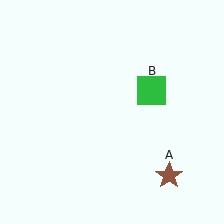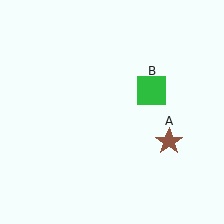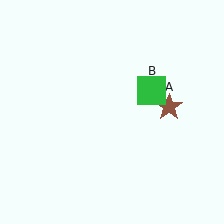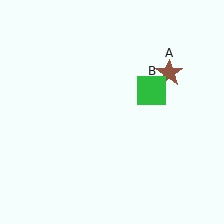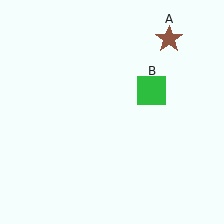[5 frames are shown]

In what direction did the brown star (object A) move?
The brown star (object A) moved up.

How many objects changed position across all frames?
1 object changed position: brown star (object A).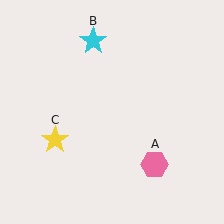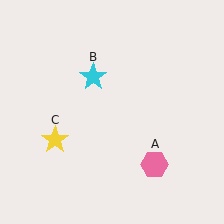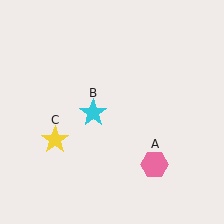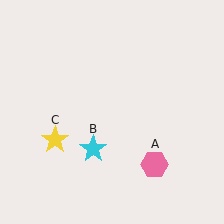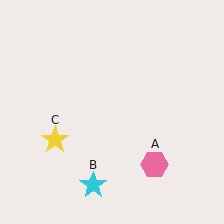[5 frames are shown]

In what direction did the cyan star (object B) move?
The cyan star (object B) moved down.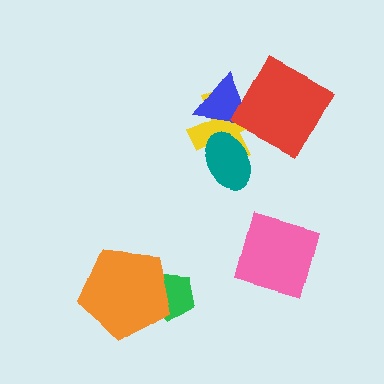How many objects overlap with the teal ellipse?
2 objects overlap with the teal ellipse.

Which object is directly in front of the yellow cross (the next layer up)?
The teal ellipse is directly in front of the yellow cross.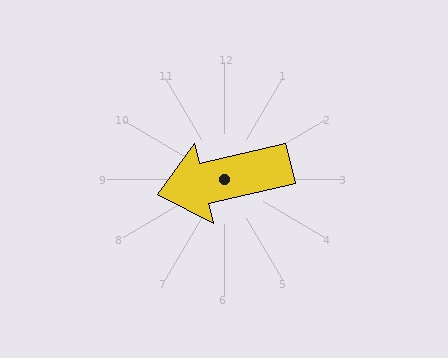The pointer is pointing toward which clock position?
Roughly 9 o'clock.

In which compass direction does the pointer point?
West.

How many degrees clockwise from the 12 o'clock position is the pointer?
Approximately 257 degrees.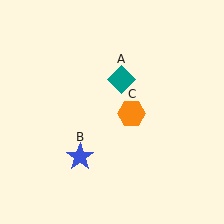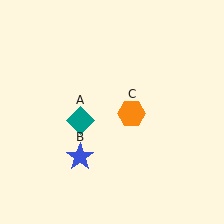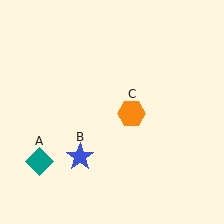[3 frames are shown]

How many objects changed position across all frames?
1 object changed position: teal diamond (object A).